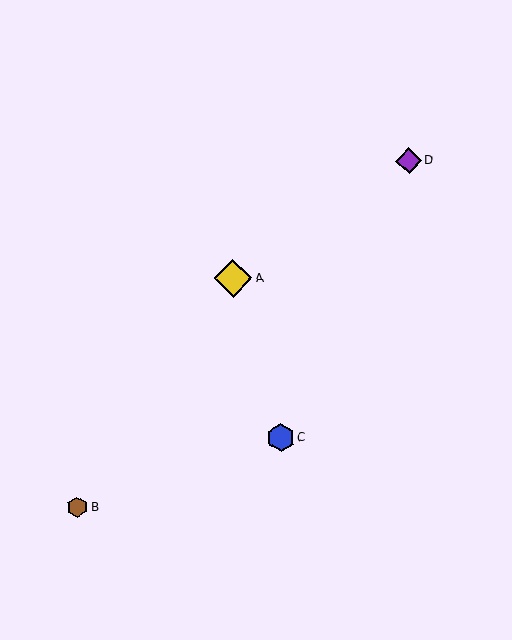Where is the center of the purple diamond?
The center of the purple diamond is at (409, 161).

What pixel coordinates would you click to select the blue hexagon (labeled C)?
Click at (281, 438) to select the blue hexagon C.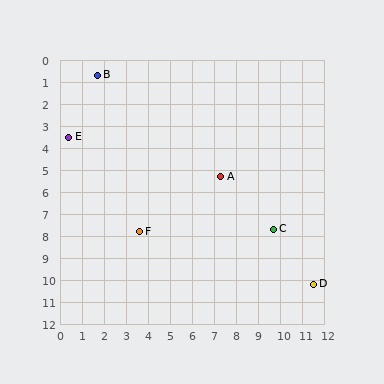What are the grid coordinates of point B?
Point B is at approximately (1.7, 0.7).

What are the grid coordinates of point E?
Point E is at approximately (0.4, 3.5).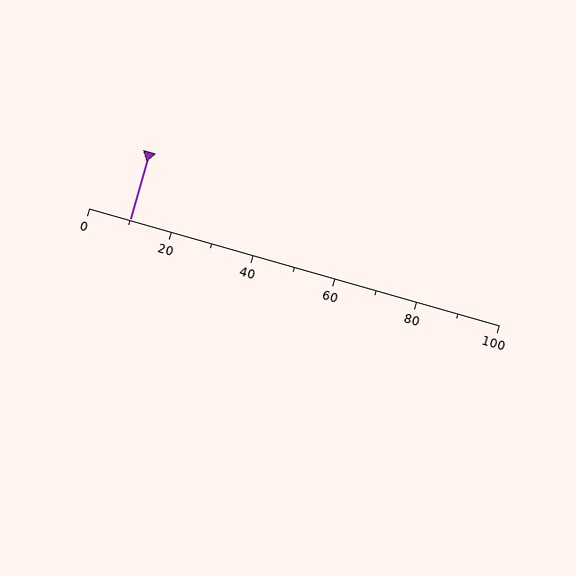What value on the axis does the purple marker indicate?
The marker indicates approximately 10.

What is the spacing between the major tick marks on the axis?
The major ticks are spaced 20 apart.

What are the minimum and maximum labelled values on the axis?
The axis runs from 0 to 100.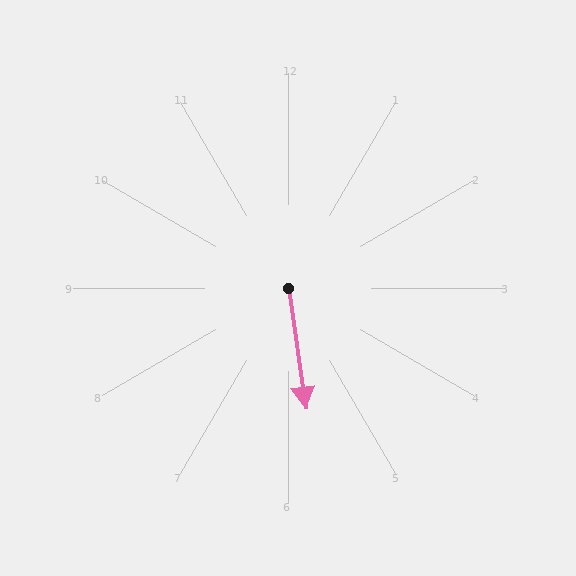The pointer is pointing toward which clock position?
Roughly 6 o'clock.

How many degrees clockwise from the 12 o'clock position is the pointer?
Approximately 172 degrees.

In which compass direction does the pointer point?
South.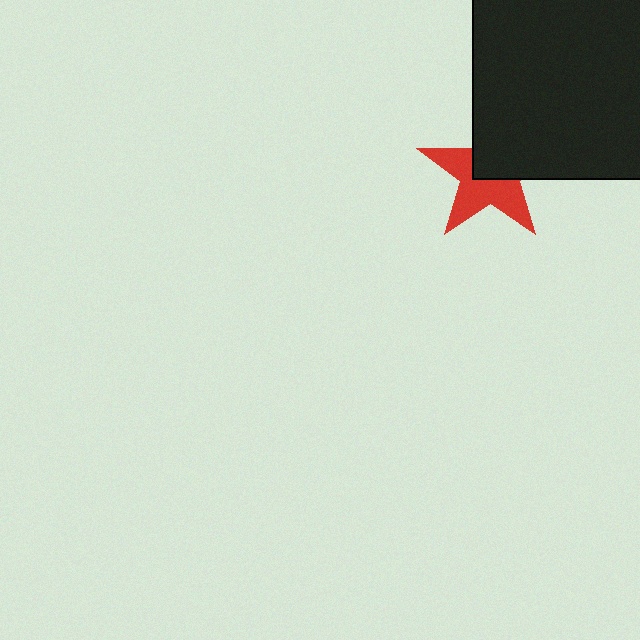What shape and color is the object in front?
The object in front is a black square.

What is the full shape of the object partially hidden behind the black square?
The partially hidden object is a red star.